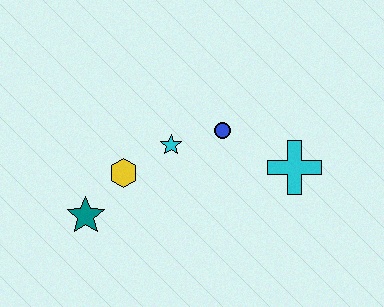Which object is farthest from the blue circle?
The teal star is farthest from the blue circle.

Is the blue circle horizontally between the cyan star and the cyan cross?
Yes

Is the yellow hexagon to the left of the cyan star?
Yes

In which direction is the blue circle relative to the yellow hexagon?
The blue circle is to the right of the yellow hexagon.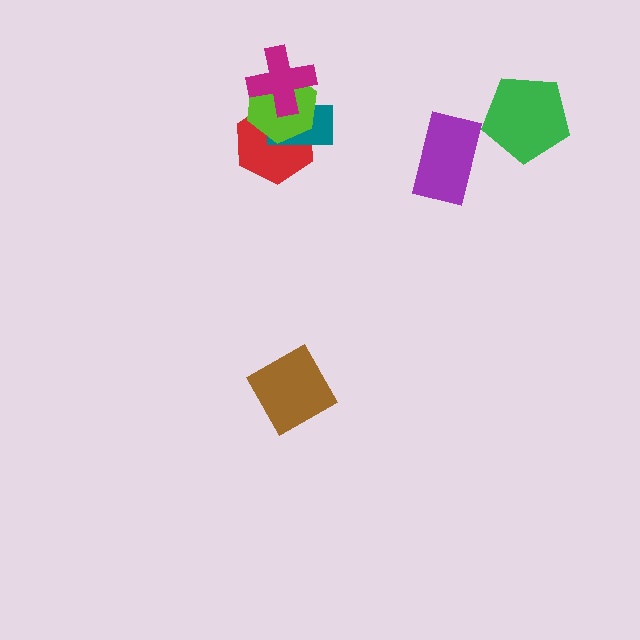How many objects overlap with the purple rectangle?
0 objects overlap with the purple rectangle.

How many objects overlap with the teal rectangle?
3 objects overlap with the teal rectangle.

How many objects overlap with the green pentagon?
0 objects overlap with the green pentagon.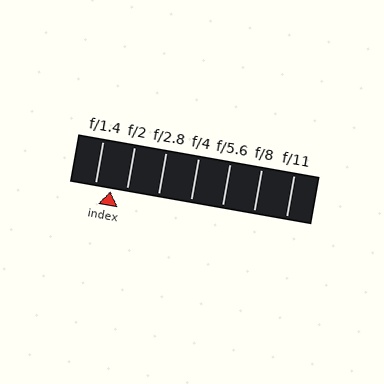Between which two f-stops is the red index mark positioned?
The index mark is between f/1.4 and f/2.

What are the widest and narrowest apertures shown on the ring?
The widest aperture shown is f/1.4 and the narrowest is f/11.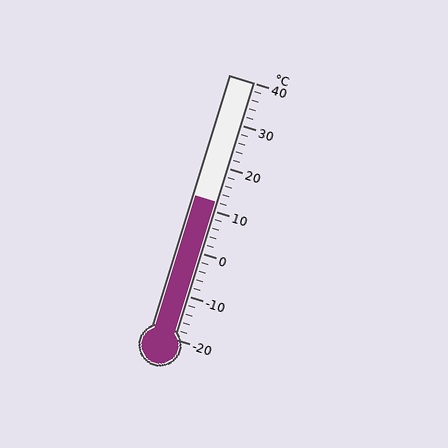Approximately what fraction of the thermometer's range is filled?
The thermometer is filled to approximately 55% of its range.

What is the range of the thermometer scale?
The thermometer scale ranges from -20°C to 40°C.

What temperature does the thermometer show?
The thermometer shows approximately 12°C.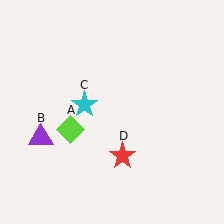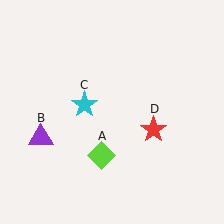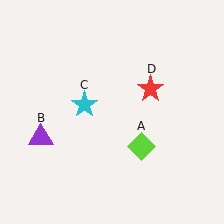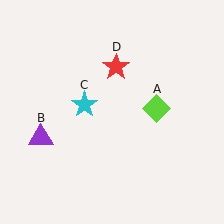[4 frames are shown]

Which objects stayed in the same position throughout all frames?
Purple triangle (object B) and cyan star (object C) remained stationary.